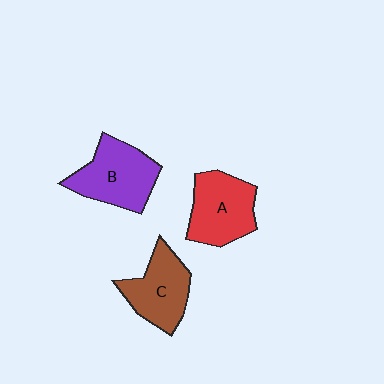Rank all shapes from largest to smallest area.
From largest to smallest: B (purple), A (red), C (brown).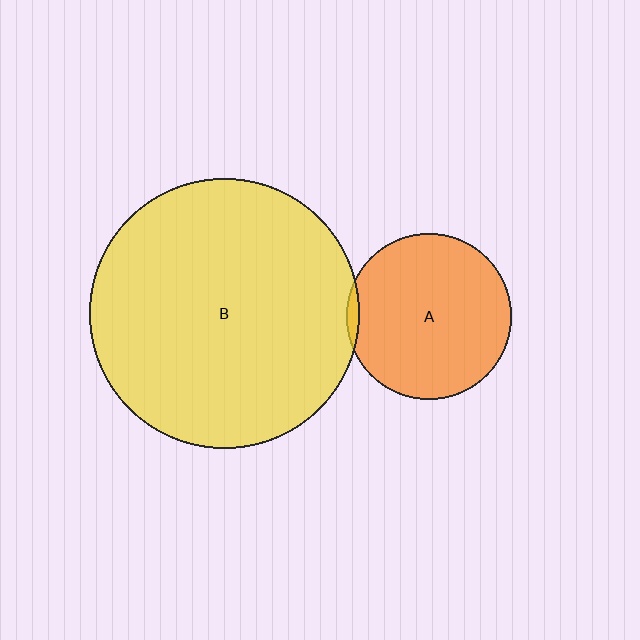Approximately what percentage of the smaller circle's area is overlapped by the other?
Approximately 5%.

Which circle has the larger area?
Circle B (yellow).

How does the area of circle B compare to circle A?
Approximately 2.7 times.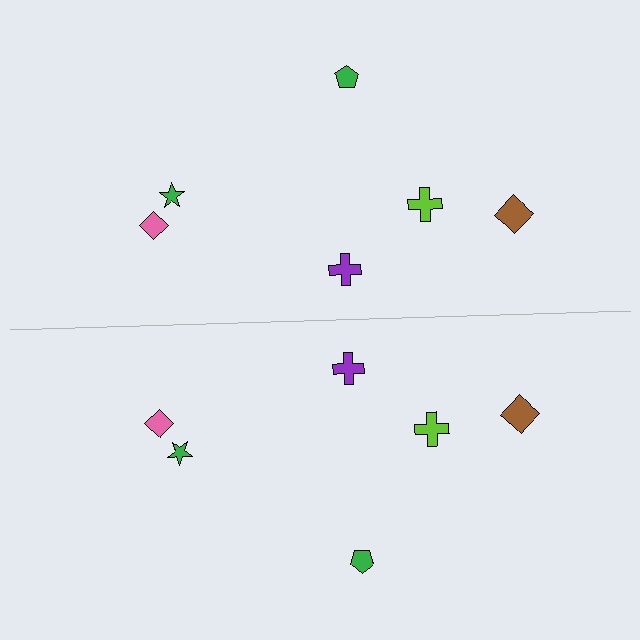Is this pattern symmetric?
Yes, this pattern has bilateral (reflection) symmetry.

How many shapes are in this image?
There are 12 shapes in this image.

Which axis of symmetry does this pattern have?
The pattern has a horizontal axis of symmetry running through the center of the image.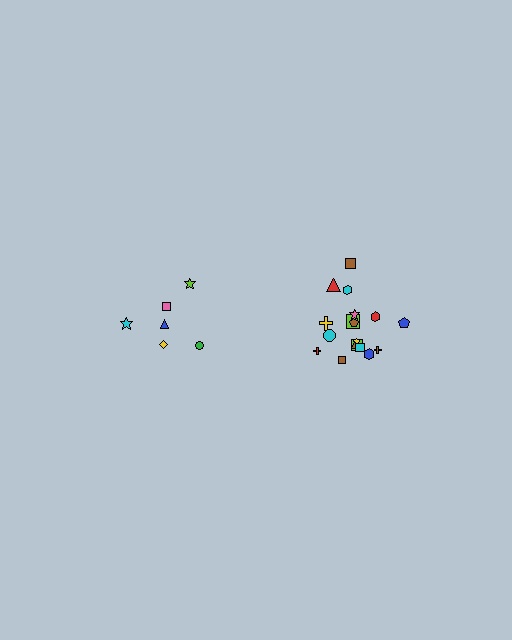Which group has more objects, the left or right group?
The right group.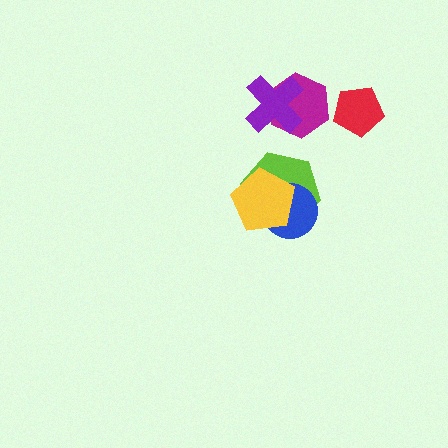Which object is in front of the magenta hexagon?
The purple cross is in front of the magenta hexagon.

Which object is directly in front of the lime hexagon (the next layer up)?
The blue circle is directly in front of the lime hexagon.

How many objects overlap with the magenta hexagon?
1 object overlaps with the magenta hexagon.